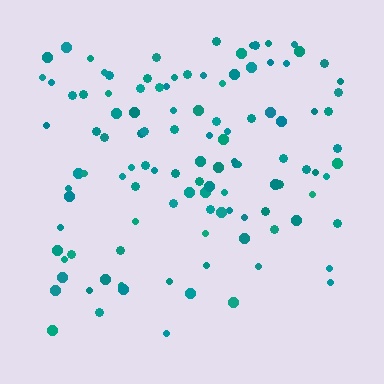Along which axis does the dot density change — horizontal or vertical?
Vertical.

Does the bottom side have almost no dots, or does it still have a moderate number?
Still a moderate number, just noticeably fewer than the top.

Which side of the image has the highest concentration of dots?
The top.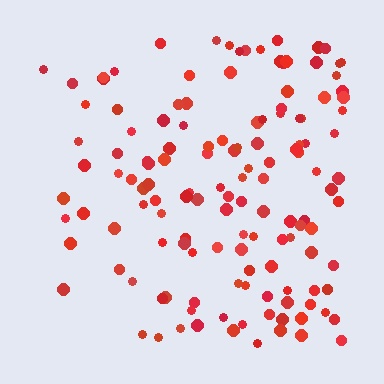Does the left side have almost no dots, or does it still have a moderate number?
Still a moderate number, just noticeably fewer than the right.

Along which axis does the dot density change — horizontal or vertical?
Horizontal.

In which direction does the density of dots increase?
From left to right, with the right side densest.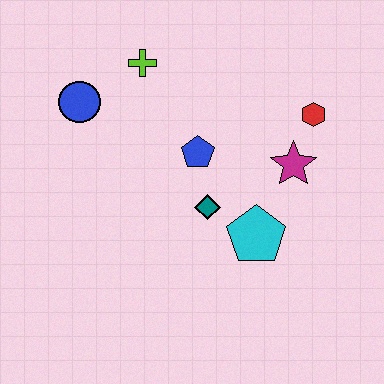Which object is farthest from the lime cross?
The cyan pentagon is farthest from the lime cross.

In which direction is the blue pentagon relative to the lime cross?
The blue pentagon is below the lime cross.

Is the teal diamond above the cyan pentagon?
Yes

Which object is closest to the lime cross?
The blue circle is closest to the lime cross.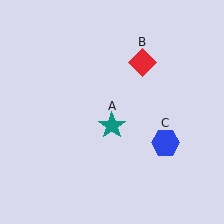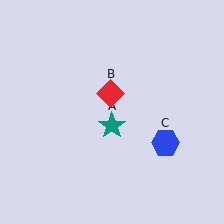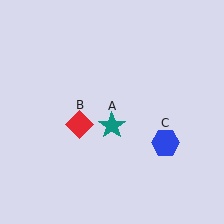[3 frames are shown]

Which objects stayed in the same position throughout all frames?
Teal star (object A) and blue hexagon (object C) remained stationary.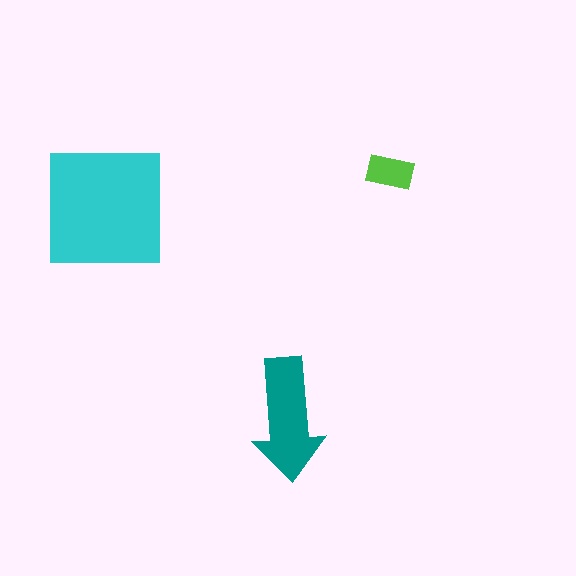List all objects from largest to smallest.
The cyan square, the teal arrow, the lime rectangle.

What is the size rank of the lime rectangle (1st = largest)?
3rd.